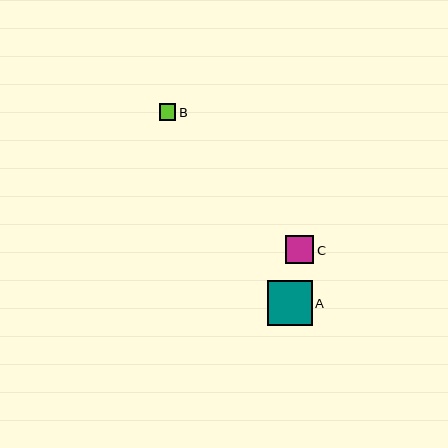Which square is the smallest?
Square B is the smallest with a size of approximately 16 pixels.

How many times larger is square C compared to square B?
Square C is approximately 1.7 times the size of square B.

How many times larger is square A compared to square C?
Square A is approximately 1.6 times the size of square C.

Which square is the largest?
Square A is the largest with a size of approximately 45 pixels.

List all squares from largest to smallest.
From largest to smallest: A, C, B.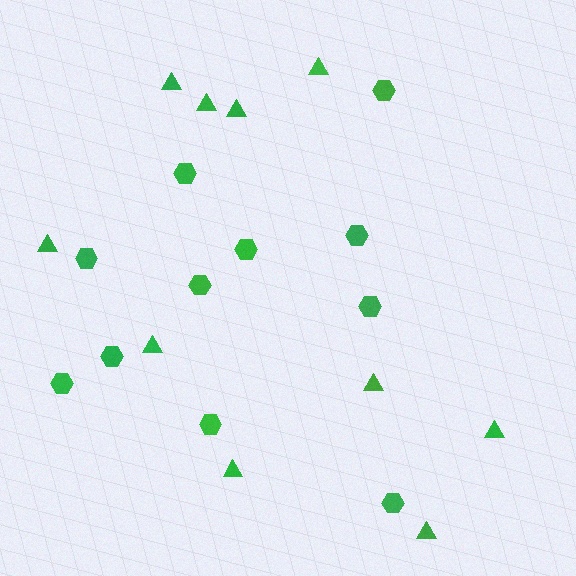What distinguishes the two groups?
There are 2 groups: one group of hexagons (11) and one group of triangles (10).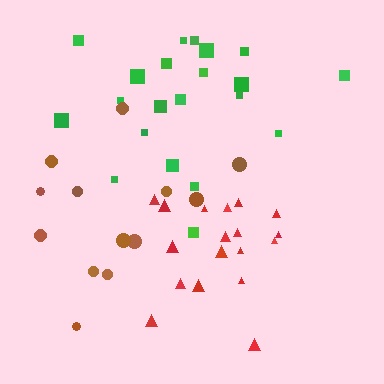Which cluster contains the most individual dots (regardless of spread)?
Green (21).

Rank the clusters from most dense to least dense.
red, green, brown.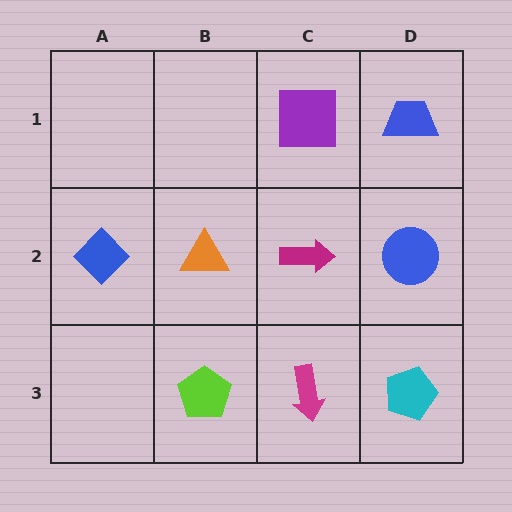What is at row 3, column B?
A lime pentagon.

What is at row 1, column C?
A purple square.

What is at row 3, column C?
A magenta arrow.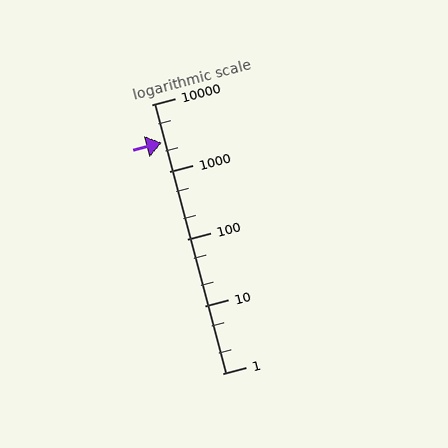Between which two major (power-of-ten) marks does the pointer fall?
The pointer is between 1000 and 10000.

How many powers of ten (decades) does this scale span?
The scale spans 4 decades, from 1 to 10000.